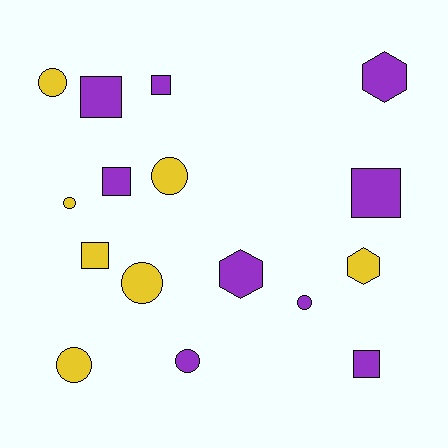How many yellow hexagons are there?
There is 1 yellow hexagon.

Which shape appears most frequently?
Circle, with 7 objects.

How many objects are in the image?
There are 16 objects.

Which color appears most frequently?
Purple, with 9 objects.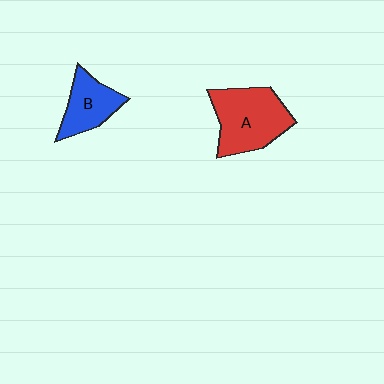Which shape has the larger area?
Shape A (red).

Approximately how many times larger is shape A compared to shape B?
Approximately 1.6 times.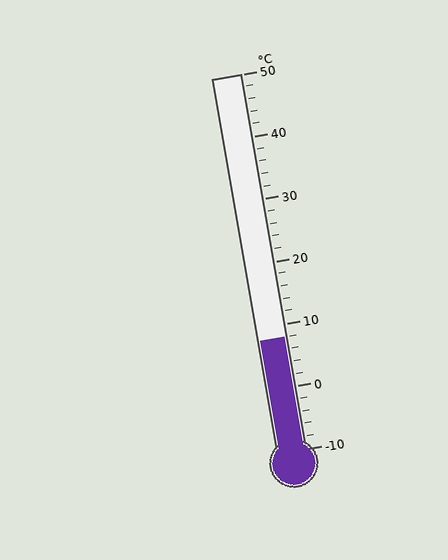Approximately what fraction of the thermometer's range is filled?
The thermometer is filled to approximately 30% of its range.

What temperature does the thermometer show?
The thermometer shows approximately 8°C.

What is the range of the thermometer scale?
The thermometer scale ranges from -10°C to 50°C.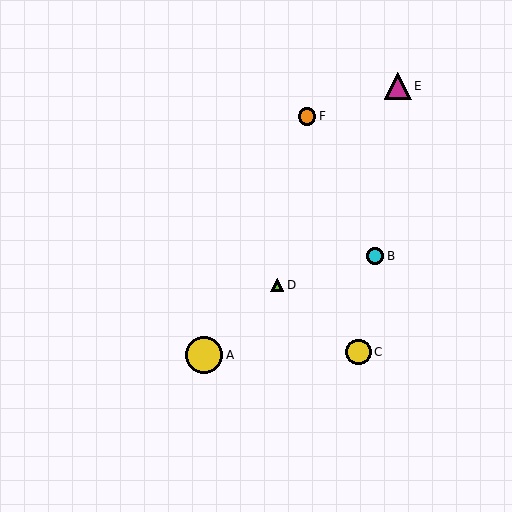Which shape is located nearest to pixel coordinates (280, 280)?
The lime triangle (labeled D) at (277, 285) is nearest to that location.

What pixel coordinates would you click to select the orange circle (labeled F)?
Click at (307, 116) to select the orange circle F.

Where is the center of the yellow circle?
The center of the yellow circle is at (204, 355).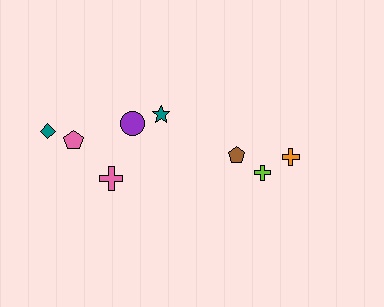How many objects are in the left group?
There are 5 objects.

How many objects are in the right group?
There are 3 objects.